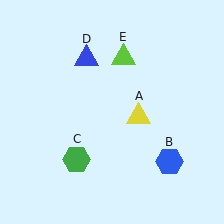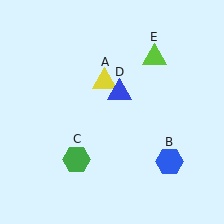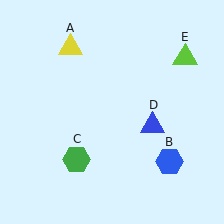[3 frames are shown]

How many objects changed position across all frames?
3 objects changed position: yellow triangle (object A), blue triangle (object D), lime triangle (object E).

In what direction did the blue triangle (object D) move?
The blue triangle (object D) moved down and to the right.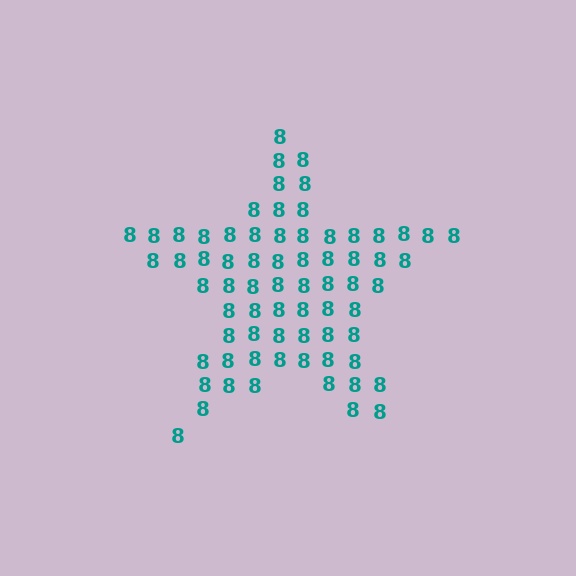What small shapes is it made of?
It is made of small digit 8's.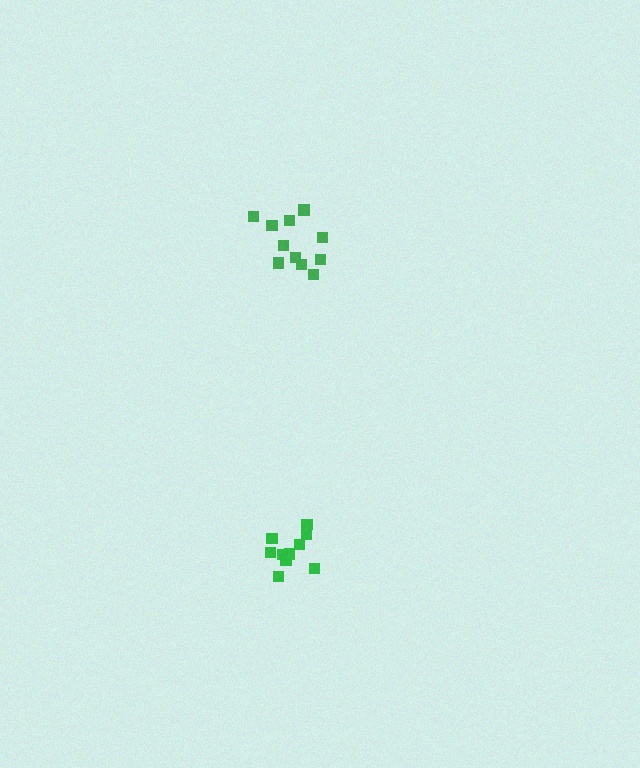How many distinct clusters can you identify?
There are 2 distinct clusters.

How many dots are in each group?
Group 1: 11 dots, Group 2: 10 dots (21 total).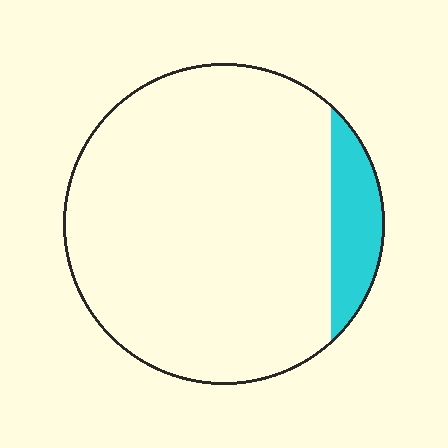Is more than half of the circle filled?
No.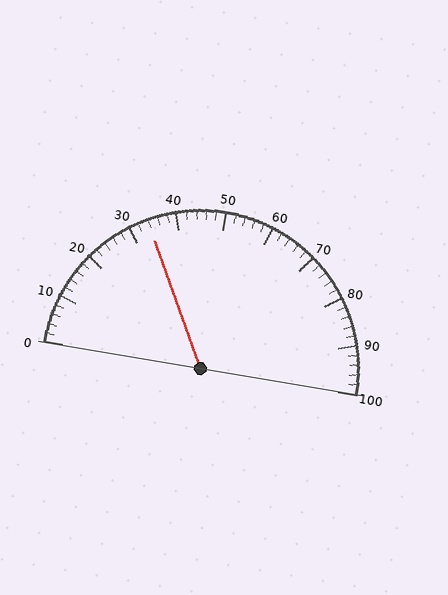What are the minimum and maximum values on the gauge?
The gauge ranges from 0 to 100.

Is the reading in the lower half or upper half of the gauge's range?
The reading is in the lower half of the range (0 to 100).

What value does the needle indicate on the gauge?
The needle indicates approximately 34.